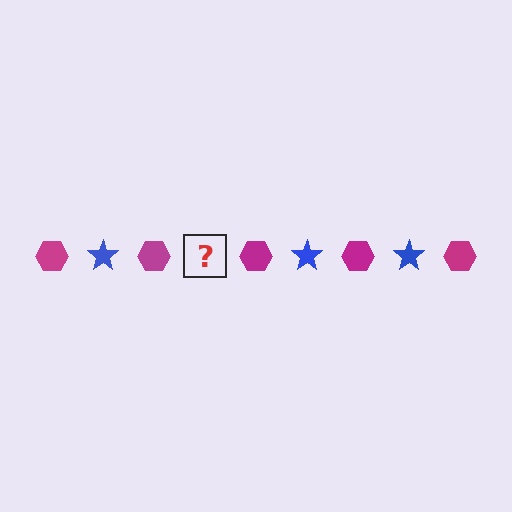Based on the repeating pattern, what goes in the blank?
The blank should be a blue star.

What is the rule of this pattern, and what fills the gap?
The rule is that the pattern alternates between magenta hexagon and blue star. The gap should be filled with a blue star.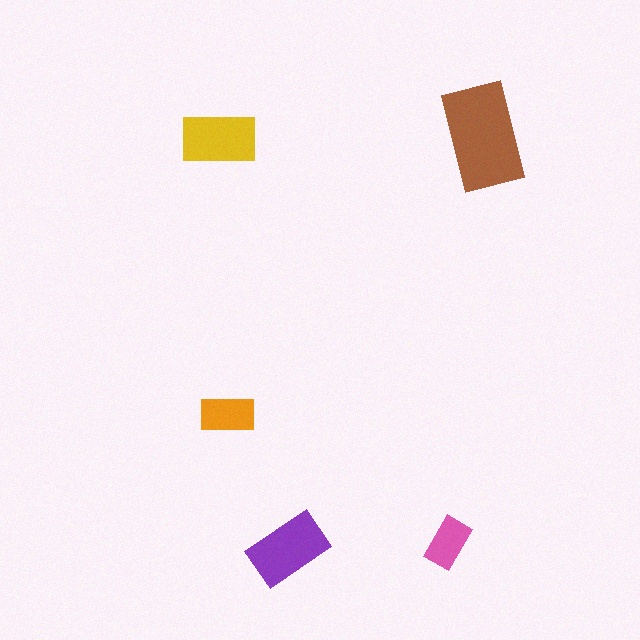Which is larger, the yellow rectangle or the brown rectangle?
The brown one.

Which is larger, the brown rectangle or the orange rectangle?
The brown one.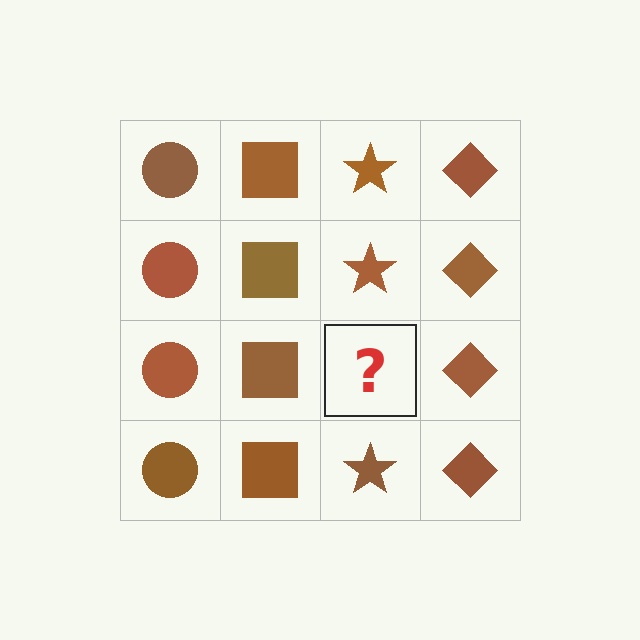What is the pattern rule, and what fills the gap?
The rule is that each column has a consistent shape. The gap should be filled with a brown star.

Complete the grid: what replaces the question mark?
The question mark should be replaced with a brown star.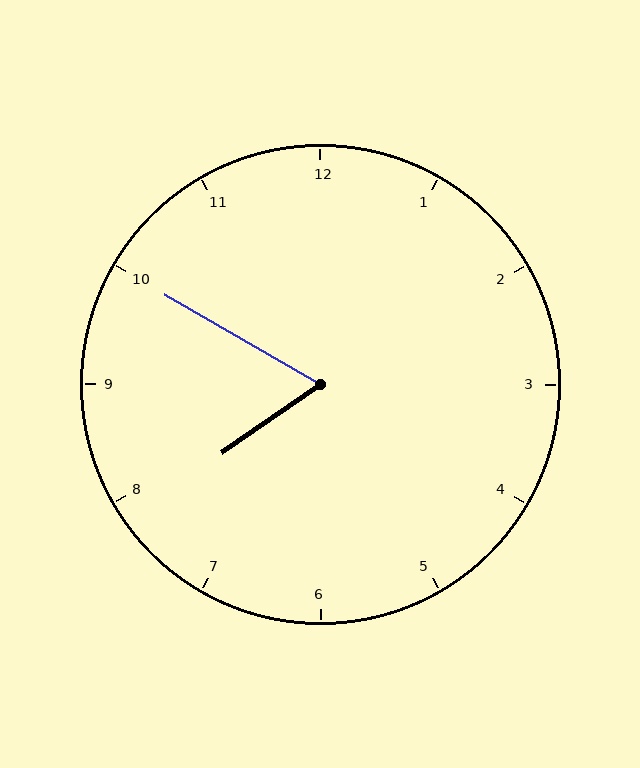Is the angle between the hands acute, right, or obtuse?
It is acute.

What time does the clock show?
7:50.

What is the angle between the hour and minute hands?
Approximately 65 degrees.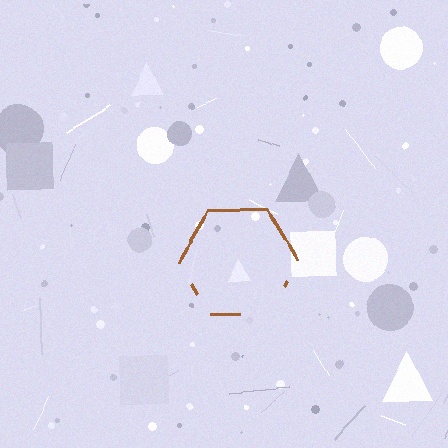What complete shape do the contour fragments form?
The contour fragments form a hexagon.